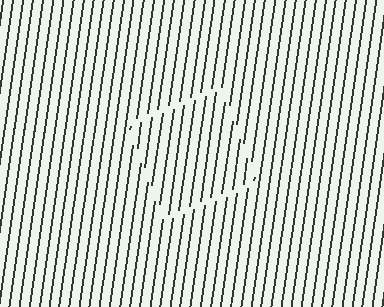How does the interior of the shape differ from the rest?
The interior of the shape contains the same grating, shifted by half a period — the contour is defined by the phase discontinuity where line-ends from the inner and outer gratings abut.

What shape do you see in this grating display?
An illusory square. The interior of the shape contains the same grating, shifted by half a period — the contour is defined by the phase discontinuity where line-ends from the inner and outer gratings abut.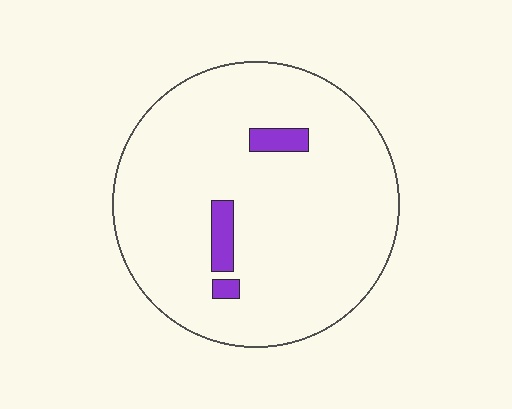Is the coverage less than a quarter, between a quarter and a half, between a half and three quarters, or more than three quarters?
Less than a quarter.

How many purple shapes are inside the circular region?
3.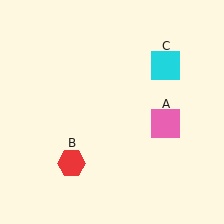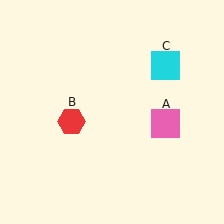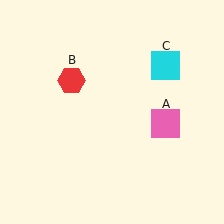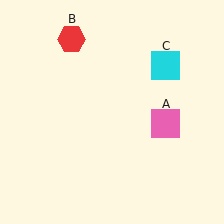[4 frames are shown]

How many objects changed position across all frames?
1 object changed position: red hexagon (object B).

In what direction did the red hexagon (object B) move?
The red hexagon (object B) moved up.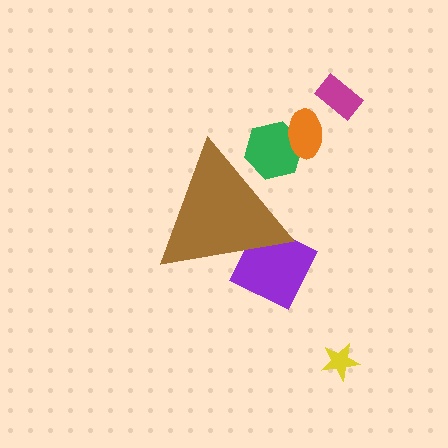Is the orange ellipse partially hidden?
No, the orange ellipse is fully visible.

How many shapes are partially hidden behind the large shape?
2 shapes are partially hidden.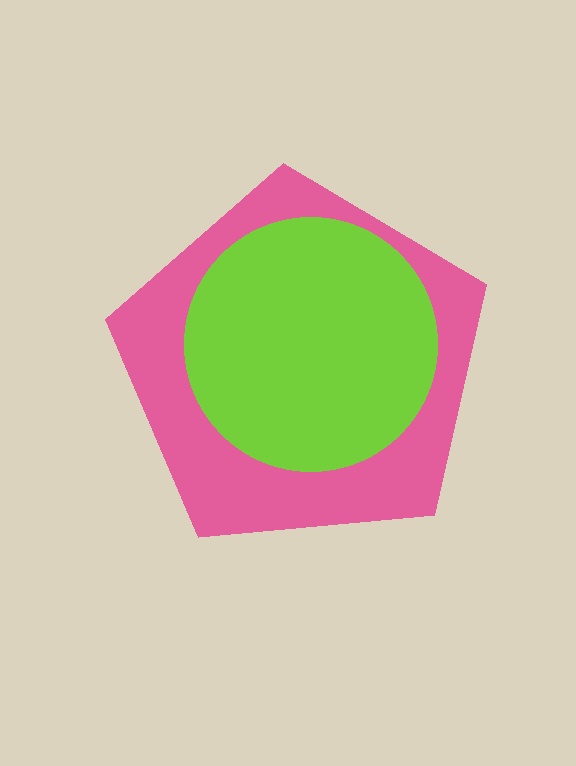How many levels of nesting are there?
2.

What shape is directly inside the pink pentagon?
The lime circle.